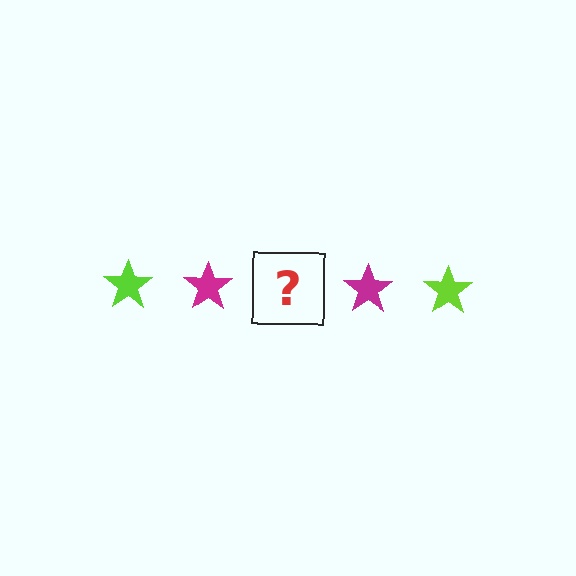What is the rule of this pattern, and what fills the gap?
The rule is that the pattern cycles through lime, magenta stars. The gap should be filled with a lime star.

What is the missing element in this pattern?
The missing element is a lime star.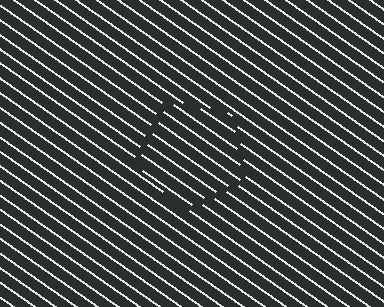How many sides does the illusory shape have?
5 sides — the line-ends trace a pentagon.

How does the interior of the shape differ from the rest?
The interior of the shape contains the same grating, shifted by half a period — the contour is defined by the phase discontinuity where line-ends from the inner and outer gratings abut.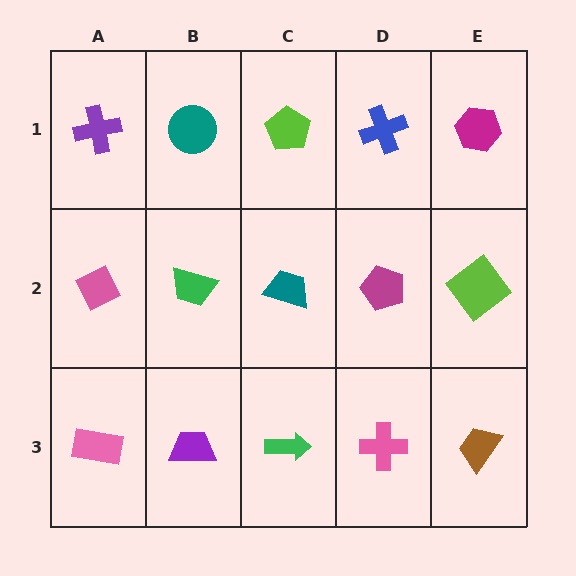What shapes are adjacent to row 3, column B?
A green trapezoid (row 2, column B), a pink rectangle (row 3, column A), a green arrow (row 3, column C).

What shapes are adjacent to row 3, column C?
A teal trapezoid (row 2, column C), a purple trapezoid (row 3, column B), a pink cross (row 3, column D).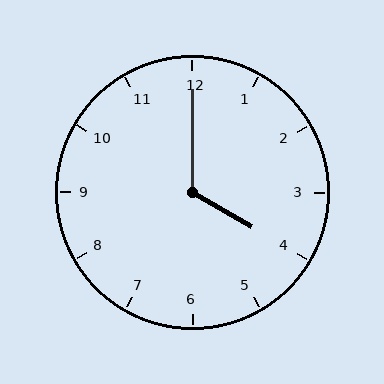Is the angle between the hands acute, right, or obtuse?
It is obtuse.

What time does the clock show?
4:00.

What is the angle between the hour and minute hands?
Approximately 120 degrees.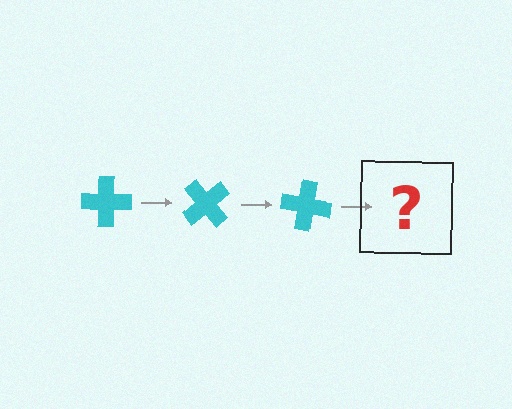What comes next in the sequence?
The next element should be a cyan cross rotated 150 degrees.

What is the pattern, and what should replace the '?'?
The pattern is that the cross rotates 50 degrees each step. The '?' should be a cyan cross rotated 150 degrees.